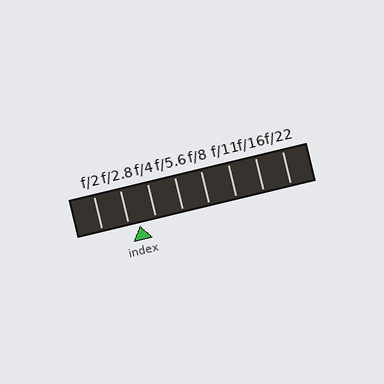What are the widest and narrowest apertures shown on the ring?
The widest aperture shown is f/2 and the narrowest is f/22.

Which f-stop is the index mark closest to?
The index mark is closest to f/2.8.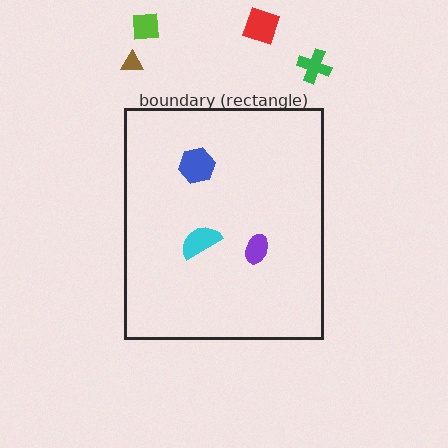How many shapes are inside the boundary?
3 inside, 4 outside.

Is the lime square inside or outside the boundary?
Outside.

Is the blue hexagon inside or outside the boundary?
Inside.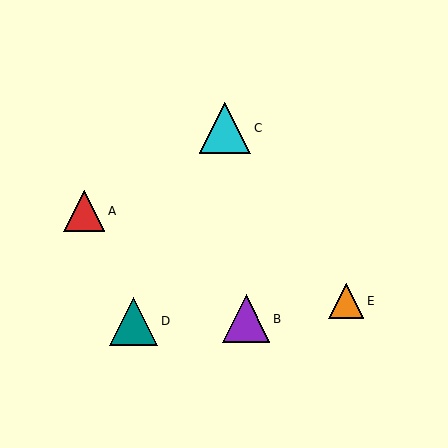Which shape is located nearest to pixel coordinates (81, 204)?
The red triangle (labeled A) at (84, 211) is nearest to that location.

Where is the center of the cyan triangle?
The center of the cyan triangle is at (225, 128).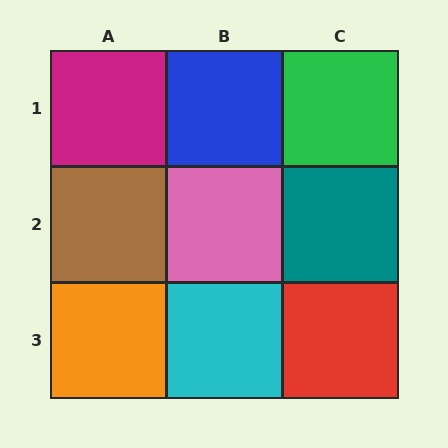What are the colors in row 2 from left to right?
Brown, pink, teal.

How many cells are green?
1 cell is green.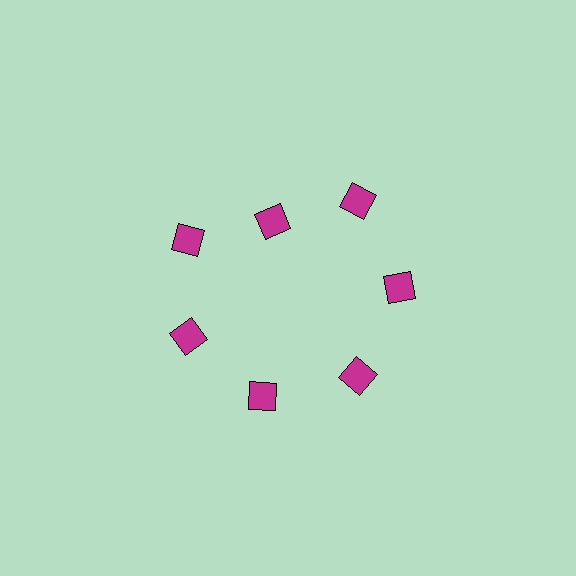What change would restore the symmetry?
The symmetry would be restored by moving it outward, back onto the ring so that all 7 squares sit at equal angles and equal distance from the center.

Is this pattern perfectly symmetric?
No. The 7 magenta squares are arranged in a ring, but one element near the 12 o'clock position is pulled inward toward the center, breaking the 7-fold rotational symmetry.